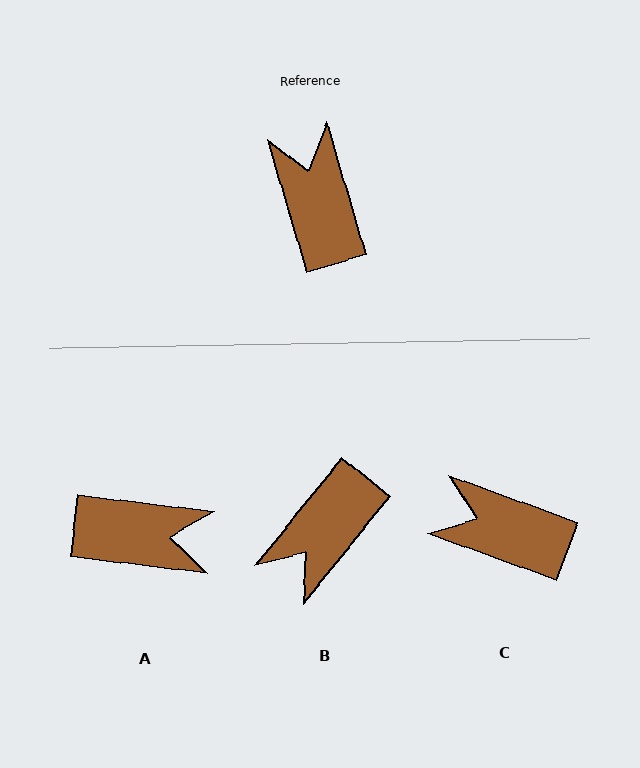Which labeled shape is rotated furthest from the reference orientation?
B, about 124 degrees away.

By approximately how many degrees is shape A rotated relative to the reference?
Approximately 114 degrees clockwise.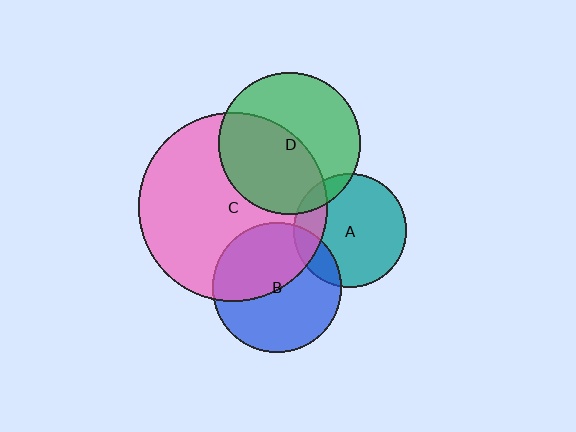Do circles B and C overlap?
Yes.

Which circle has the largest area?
Circle C (pink).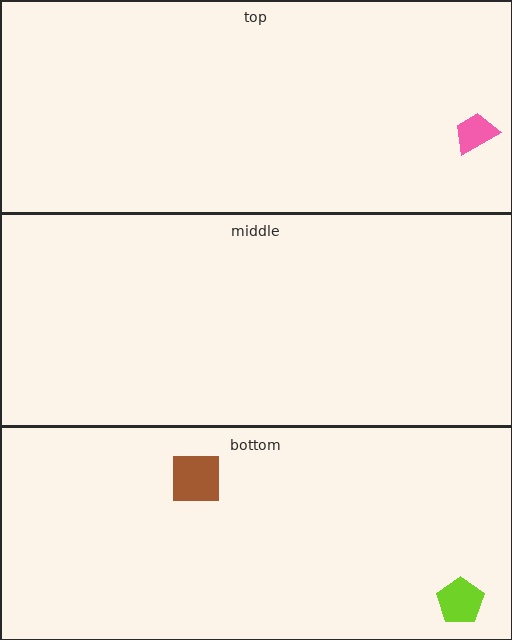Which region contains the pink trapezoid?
The top region.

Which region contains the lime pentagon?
The bottom region.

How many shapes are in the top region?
1.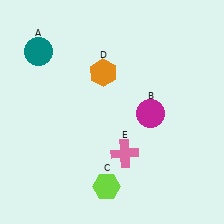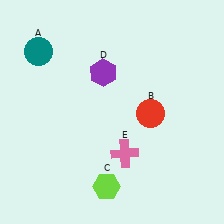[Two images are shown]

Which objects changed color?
B changed from magenta to red. D changed from orange to purple.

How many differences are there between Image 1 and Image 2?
There are 2 differences between the two images.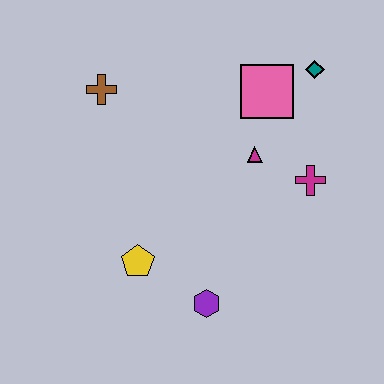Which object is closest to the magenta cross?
The magenta triangle is closest to the magenta cross.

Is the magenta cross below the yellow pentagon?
No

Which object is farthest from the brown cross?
The purple hexagon is farthest from the brown cross.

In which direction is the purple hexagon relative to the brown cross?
The purple hexagon is below the brown cross.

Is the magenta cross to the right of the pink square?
Yes